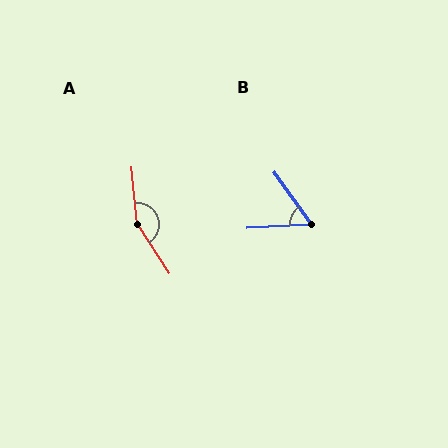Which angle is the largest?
A, at approximately 152 degrees.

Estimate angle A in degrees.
Approximately 152 degrees.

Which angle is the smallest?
B, at approximately 58 degrees.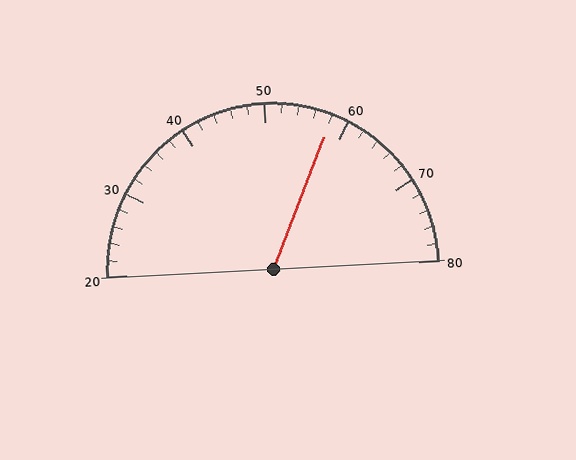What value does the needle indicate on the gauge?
The needle indicates approximately 58.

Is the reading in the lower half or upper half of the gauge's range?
The reading is in the upper half of the range (20 to 80).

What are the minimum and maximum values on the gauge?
The gauge ranges from 20 to 80.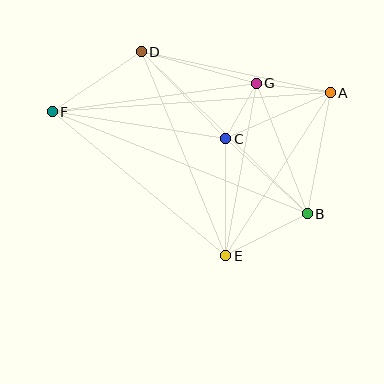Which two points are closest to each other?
Points C and G are closest to each other.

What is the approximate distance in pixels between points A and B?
The distance between A and B is approximately 123 pixels.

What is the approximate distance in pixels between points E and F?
The distance between E and F is approximately 225 pixels.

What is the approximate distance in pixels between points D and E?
The distance between D and E is approximately 221 pixels.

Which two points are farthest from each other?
Points A and F are farthest from each other.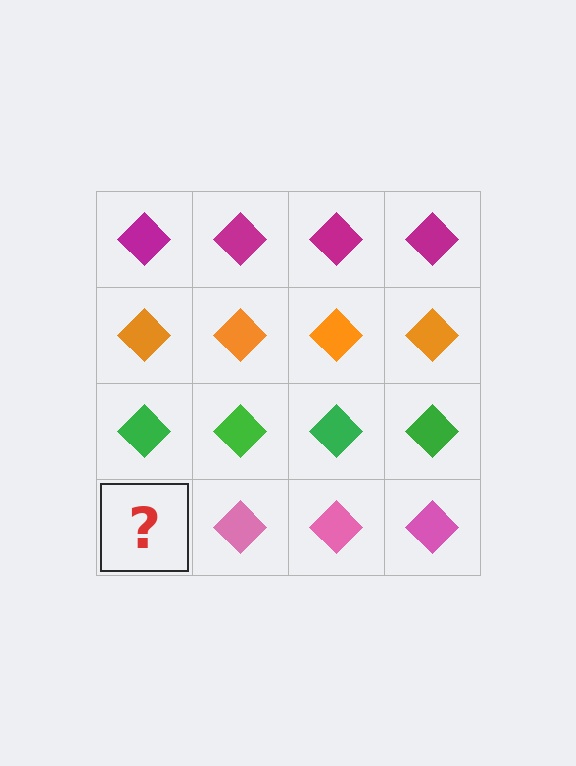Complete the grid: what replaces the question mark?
The question mark should be replaced with a pink diamond.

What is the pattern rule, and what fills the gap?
The rule is that each row has a consistent color. The gap should be filled with a pink diamond.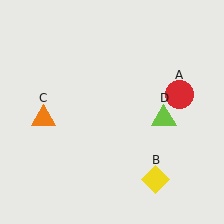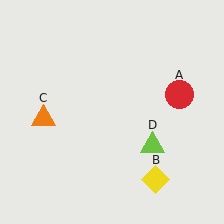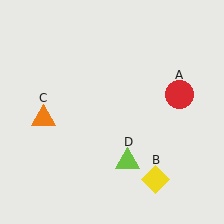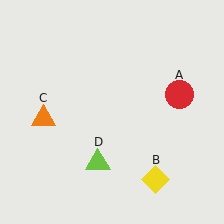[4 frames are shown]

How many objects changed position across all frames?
1 object changed position: lime triangle (object D).